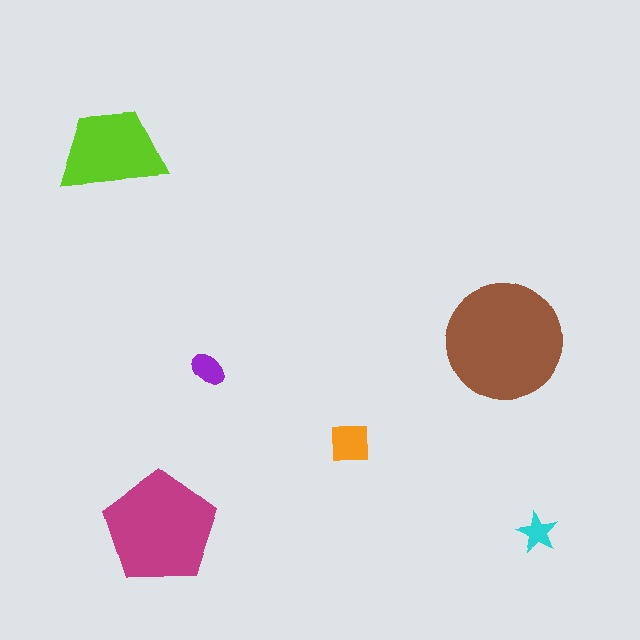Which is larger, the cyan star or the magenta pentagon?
The magenta pentagon.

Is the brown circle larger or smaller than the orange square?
Larger.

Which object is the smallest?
The cyan star.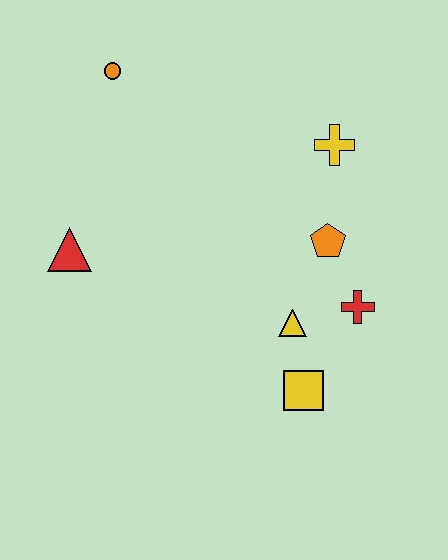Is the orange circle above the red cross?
Yes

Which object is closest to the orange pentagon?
The red cross is closest to the orange pentagon.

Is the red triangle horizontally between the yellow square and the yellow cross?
No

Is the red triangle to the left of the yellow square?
Yes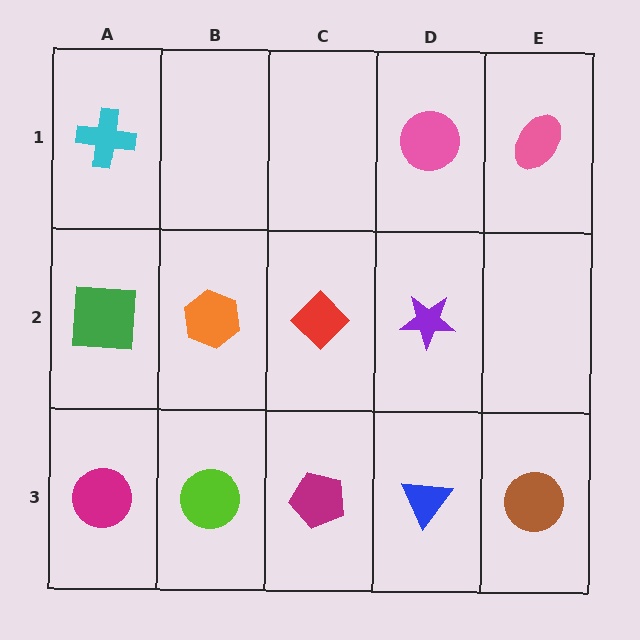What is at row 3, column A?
A magenta circle.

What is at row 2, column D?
A purple star.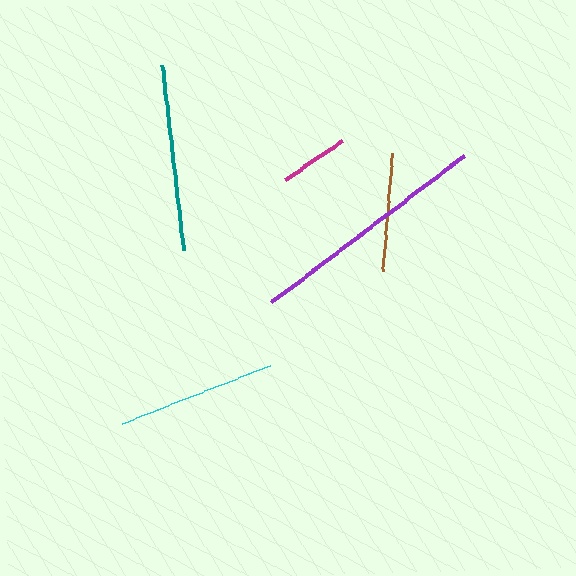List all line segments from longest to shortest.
From longest to shortest: purple, teal, cyan, brown, magenta.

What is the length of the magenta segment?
The magenta segment is approximately 68 pixels long.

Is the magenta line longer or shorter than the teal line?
The teal line is longer than the magenta line.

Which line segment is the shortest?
The magenta line is the shortest at approximately 68 pixels.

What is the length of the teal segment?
The teal segment is approximately 187 pixels long.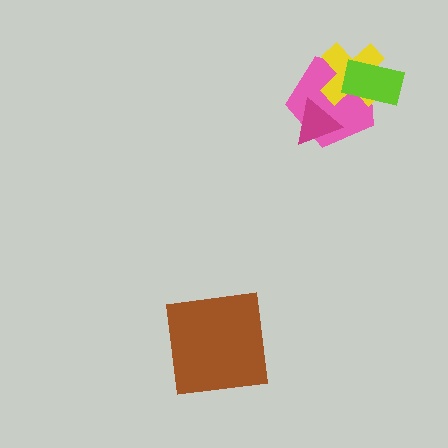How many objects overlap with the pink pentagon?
3 objects overlap with the pink pentagon.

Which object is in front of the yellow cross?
The lime rectangle is in front of the yellow cross.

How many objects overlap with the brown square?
0 objects overlap with the brown square.